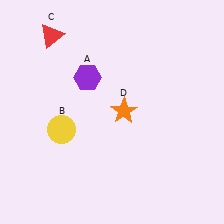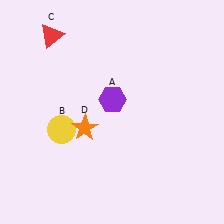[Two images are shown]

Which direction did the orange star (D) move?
The orange star (D) moved left.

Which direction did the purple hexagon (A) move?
The purple hexagon (A) moved right.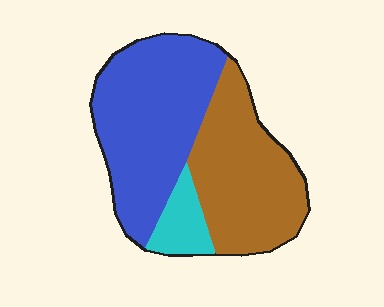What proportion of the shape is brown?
Brown takes up between a quarter and a half of the shape.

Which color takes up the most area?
Blue, at roughly 50%.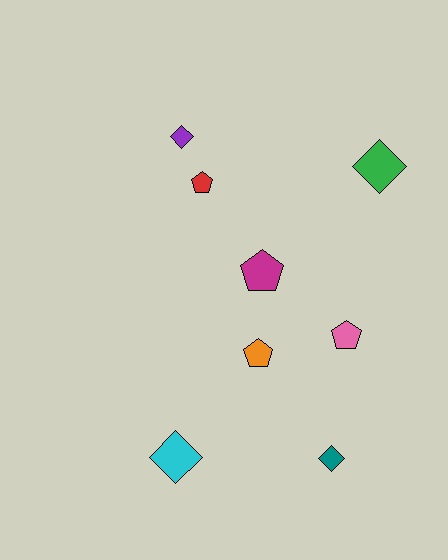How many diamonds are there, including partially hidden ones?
There are 4 diamonds.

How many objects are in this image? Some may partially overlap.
There are 8 objects.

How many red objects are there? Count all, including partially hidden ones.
There is 1 red object.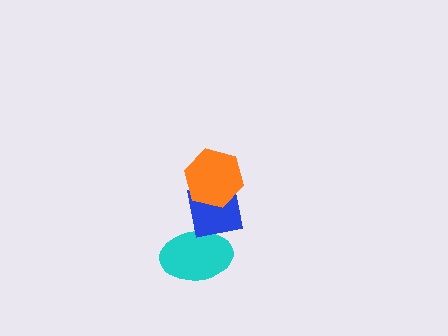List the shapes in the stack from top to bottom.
From top to bottom: the orange hexagon, the blue square, the cyan ellipse.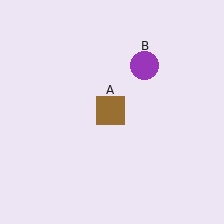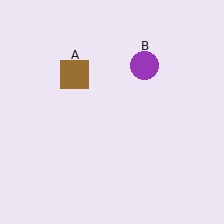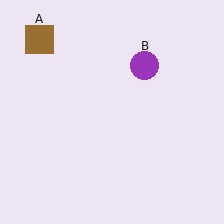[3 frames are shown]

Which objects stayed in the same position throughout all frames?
Purple circle (object B) remained stationary.